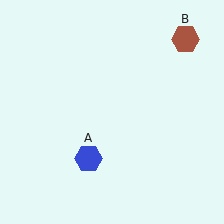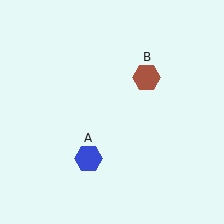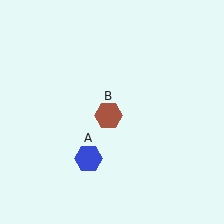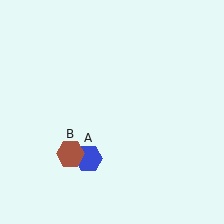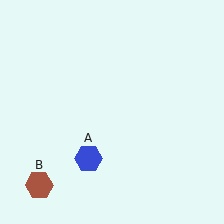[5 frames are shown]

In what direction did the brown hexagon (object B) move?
The brown hexagon (object B) moved down and to the left.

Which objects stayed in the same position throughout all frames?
Blue hexagon (object A) remained stationary.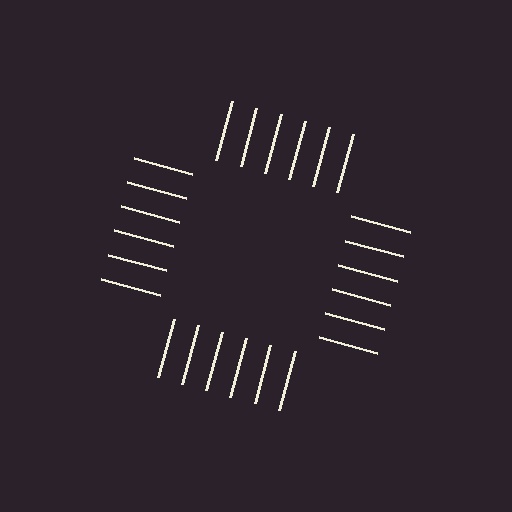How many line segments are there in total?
24 — 6 along each of the 4 edges.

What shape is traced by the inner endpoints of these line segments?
An illusory square — the line segments terminate on its edges but no continuous stroke is drawn.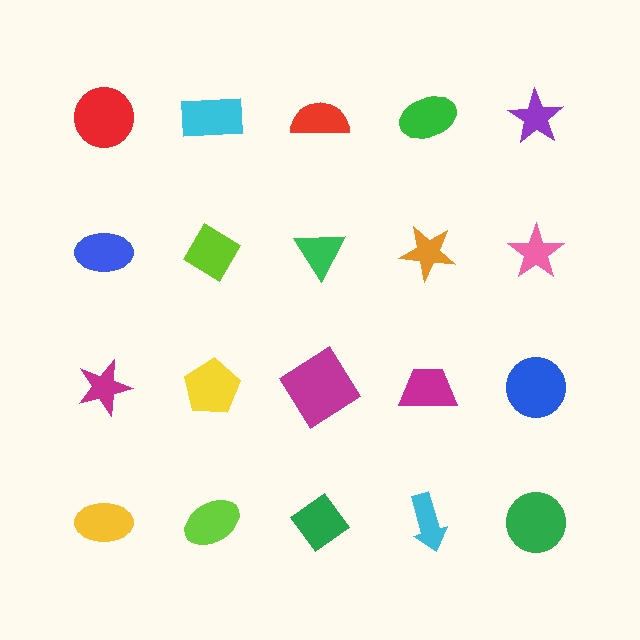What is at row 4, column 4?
A cyan arrow.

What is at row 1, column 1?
A red circle.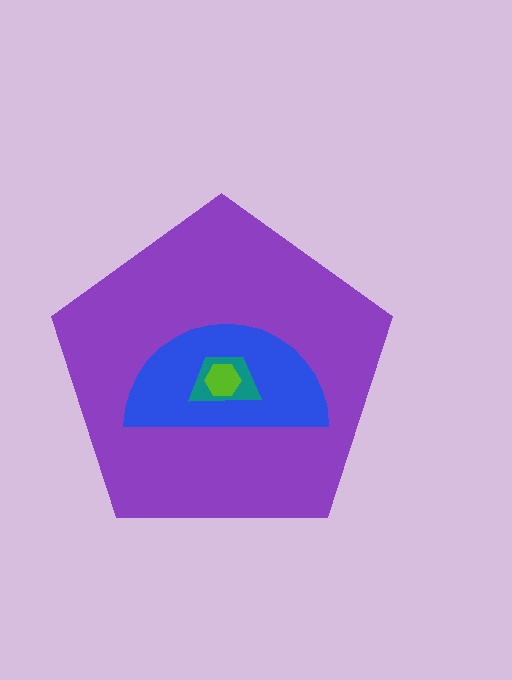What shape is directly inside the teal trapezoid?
The lime hexagon.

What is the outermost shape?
The purple pentagon.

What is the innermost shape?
The lime hexagon.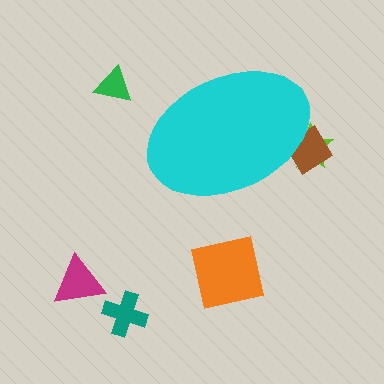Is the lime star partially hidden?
Yes, the lime star is partially hidden behind the cyan ellipse.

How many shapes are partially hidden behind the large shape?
2 shapes are partially hidden.